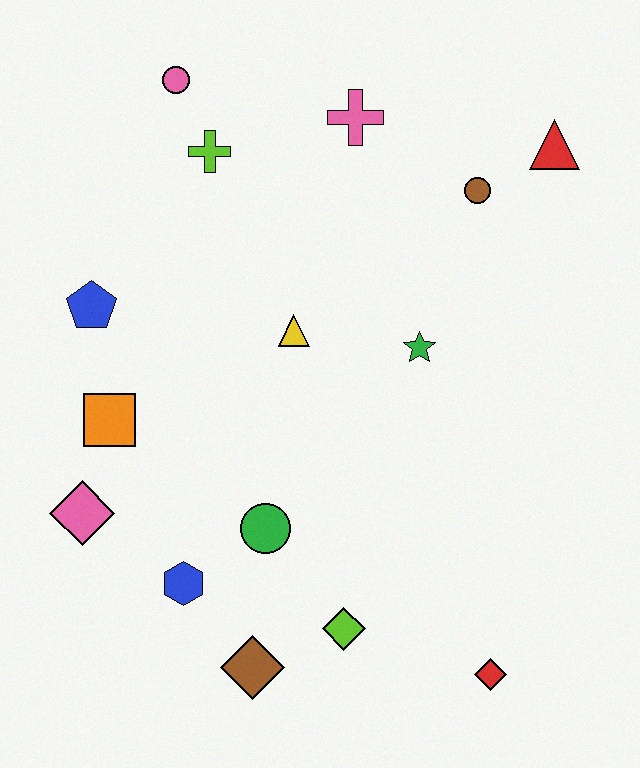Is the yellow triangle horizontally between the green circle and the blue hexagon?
No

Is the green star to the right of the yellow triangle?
Yes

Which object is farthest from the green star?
The pink diamond is farthest from the green star.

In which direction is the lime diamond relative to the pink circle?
The lime diamond is below the pink circle.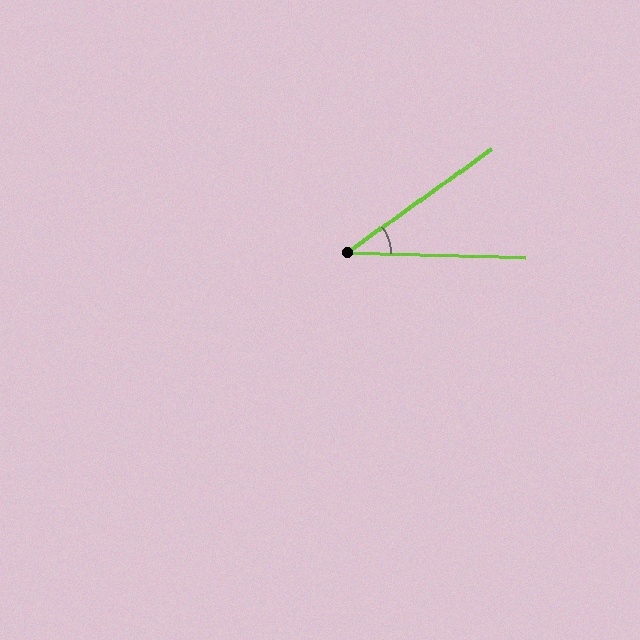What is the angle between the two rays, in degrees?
Approximately 37 degrees.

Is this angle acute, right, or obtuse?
It is acute.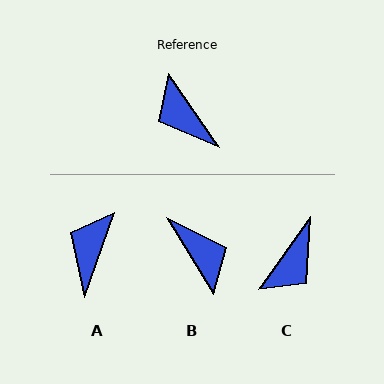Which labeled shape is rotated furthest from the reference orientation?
B, about 177 degrees away.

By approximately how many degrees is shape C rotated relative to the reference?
Approximately 110 degrees counter-clockwise.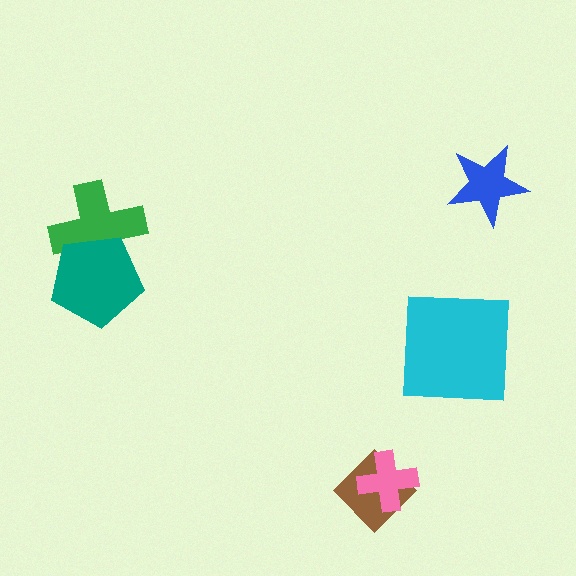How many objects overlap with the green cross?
1 object overlaps with the green cross.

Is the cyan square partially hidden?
No, no other shape covers it.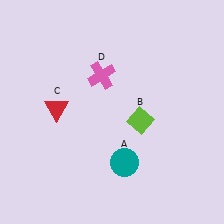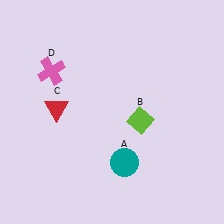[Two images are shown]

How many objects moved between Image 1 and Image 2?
1 object moved between the two images.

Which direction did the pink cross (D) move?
The pink cross (D) moved left.